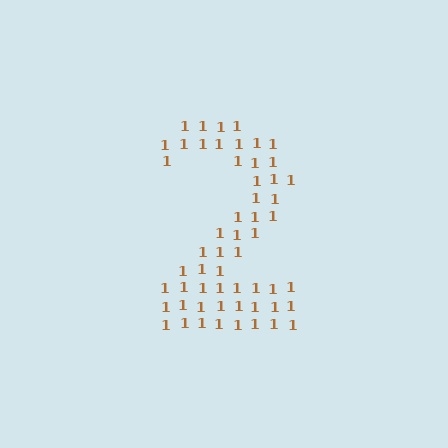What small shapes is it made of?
It is made of small digit 1's.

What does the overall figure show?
The overall figure shows the digit 2.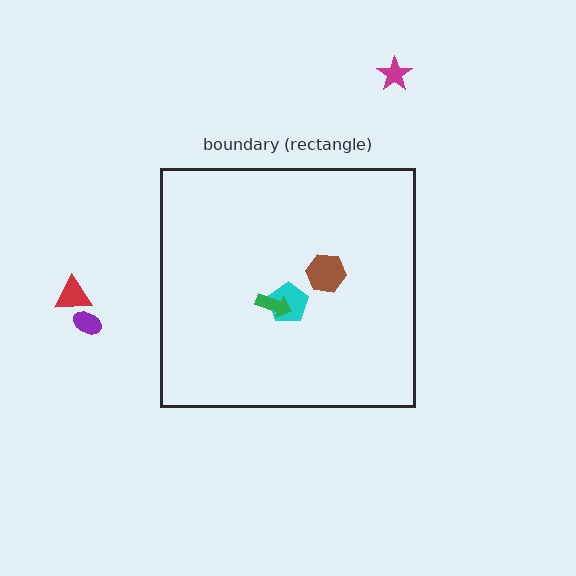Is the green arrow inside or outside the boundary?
Inside.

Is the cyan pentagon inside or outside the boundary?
Inside.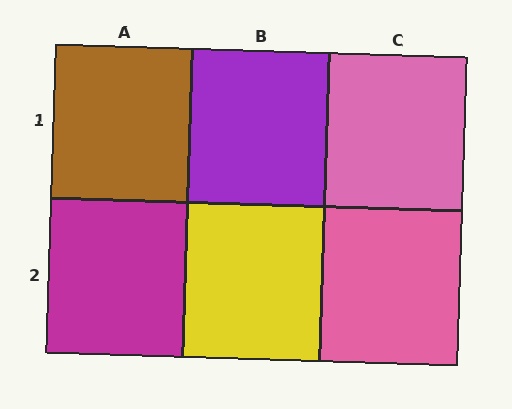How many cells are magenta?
1 cell is magenta.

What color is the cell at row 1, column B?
Purple.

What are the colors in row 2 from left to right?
Magenta, yellow, pink.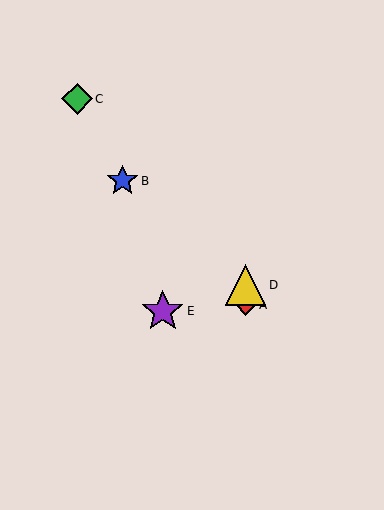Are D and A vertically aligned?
Yes, both are at x≈246.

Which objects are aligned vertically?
Objects A, D are aligned vertically.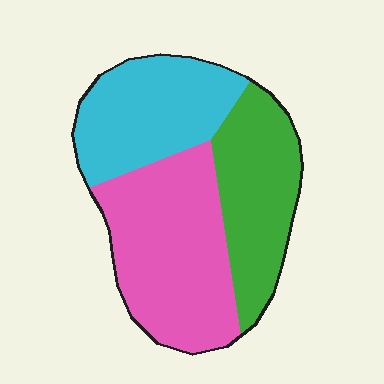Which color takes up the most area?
Pink, at roughly 40%.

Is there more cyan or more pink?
Pink.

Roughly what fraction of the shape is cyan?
Cyan takes up between a quarter and a half of the shape.